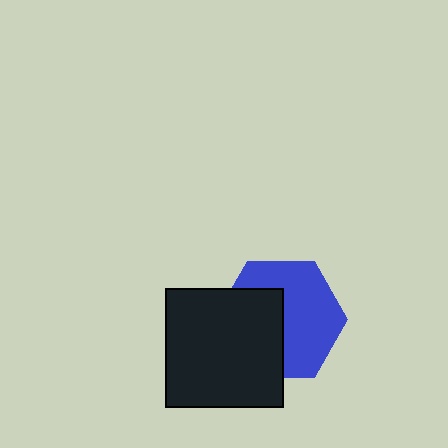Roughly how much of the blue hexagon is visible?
About half of it is visible (roughly 57%).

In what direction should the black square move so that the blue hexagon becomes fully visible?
The black square should move left. That is the shortest direction to clear the overlap and leave the blue hexagon fully visible.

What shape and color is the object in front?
The object in front is a black square.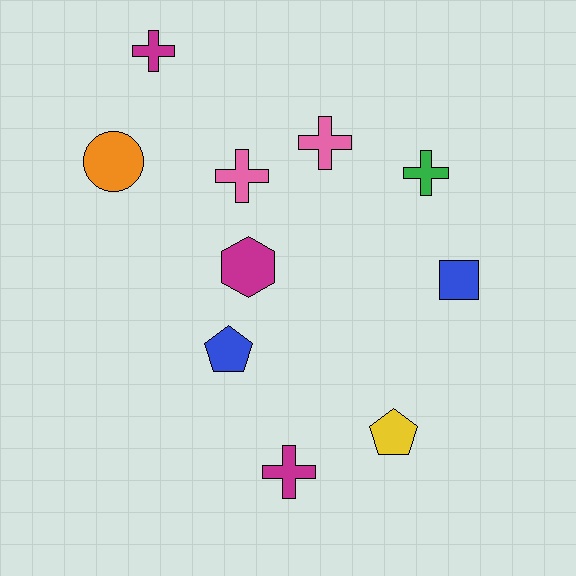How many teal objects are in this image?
There are no teal objects.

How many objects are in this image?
There are 10 objects.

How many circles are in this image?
There is 1 circle.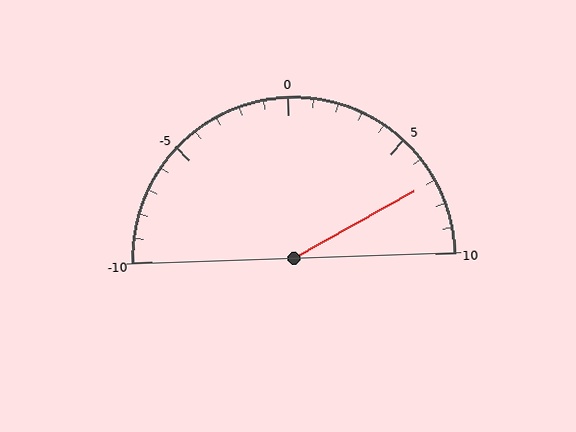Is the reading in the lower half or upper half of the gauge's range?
The reading is in the upper half of the range (-10 to 10).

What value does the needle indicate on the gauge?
The needle indicates approximately 7.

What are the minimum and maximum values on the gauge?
The gauge ranges from -10 to 10.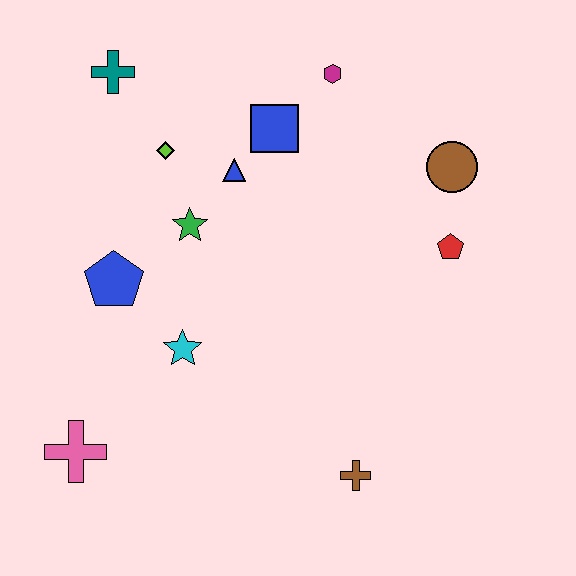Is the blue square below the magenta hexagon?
Yes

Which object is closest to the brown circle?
The red pentagon is closest to the brown circle.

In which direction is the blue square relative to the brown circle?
The blue square is to the left of the brown circle.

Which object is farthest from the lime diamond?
The brown cross is farthest from the lime diamond.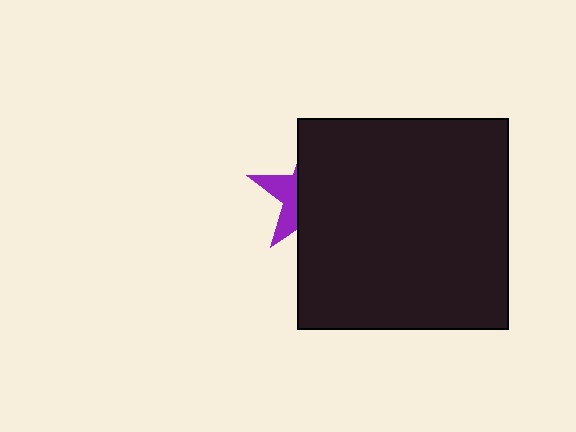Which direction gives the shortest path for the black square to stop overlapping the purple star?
Moving right gives the shortest separation.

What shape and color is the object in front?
The object in front is a black square.